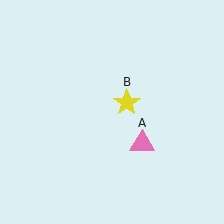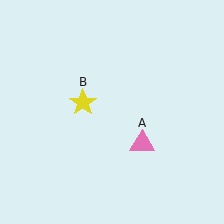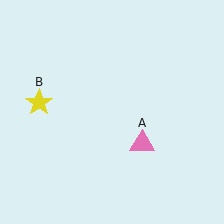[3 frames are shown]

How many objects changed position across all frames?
1 object changed position: yellow star (object B).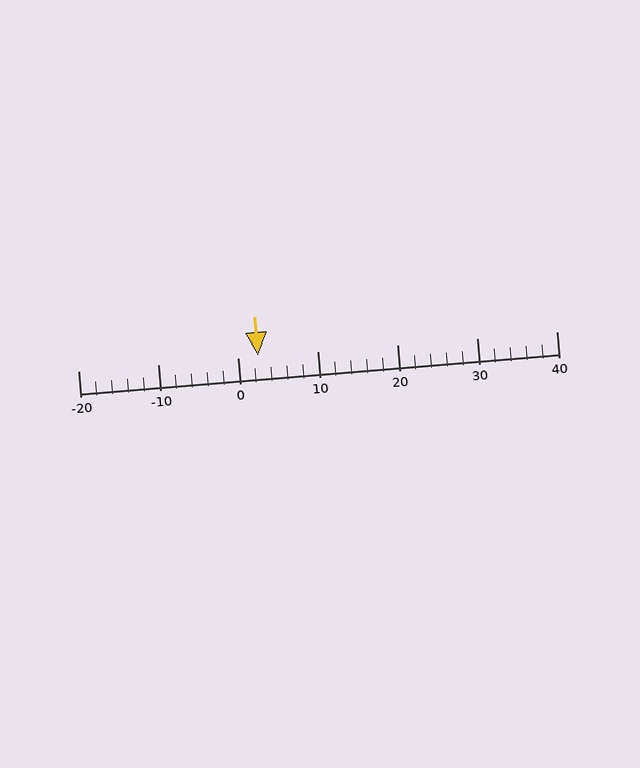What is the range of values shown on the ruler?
The ruler shows values from -20 to 40.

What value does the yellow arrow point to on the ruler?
The yellow arrow points to approximately 3.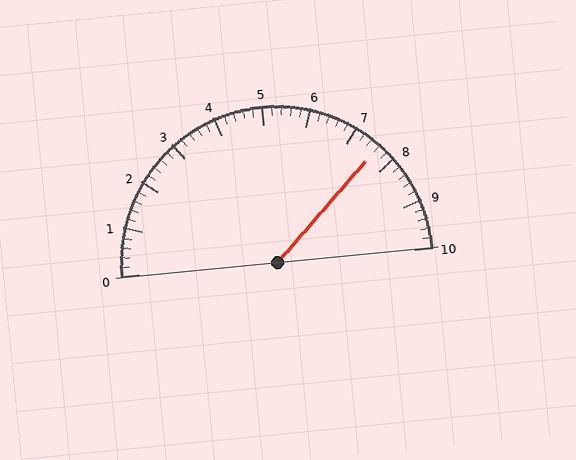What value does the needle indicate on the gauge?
The needle indicates approximately 7.6.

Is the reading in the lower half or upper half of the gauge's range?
The reading is in the upper half of the range (0 to 10).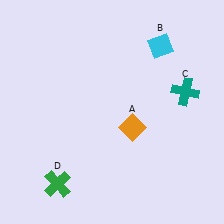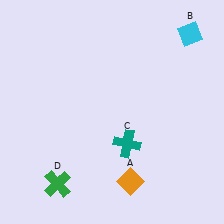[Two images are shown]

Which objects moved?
The objects that moved are: the orange diamond (A), the cyan diamond (B), the teal cross (C).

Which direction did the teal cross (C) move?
The teal cross (C) moved left.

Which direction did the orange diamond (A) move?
The orange diamond (A) moved down.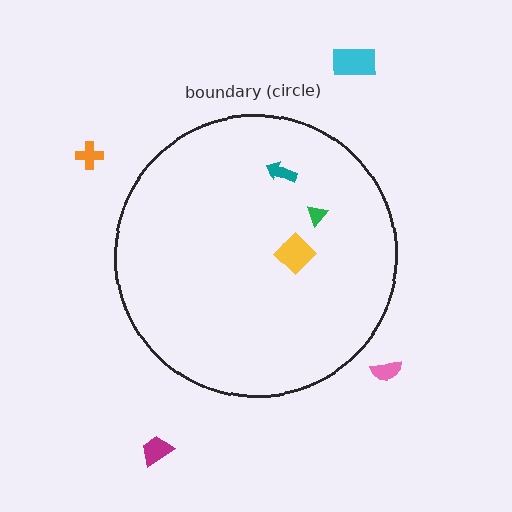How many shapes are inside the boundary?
3 inside, 4 outside.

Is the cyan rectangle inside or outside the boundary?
Outside.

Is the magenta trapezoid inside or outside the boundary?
Outside.